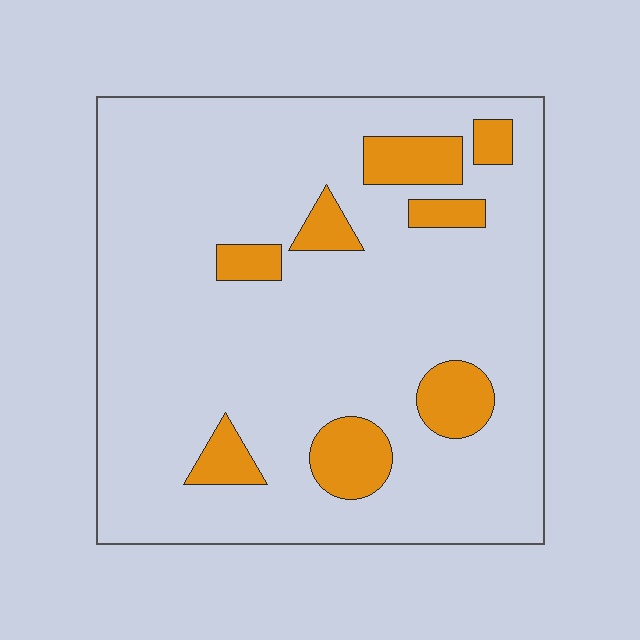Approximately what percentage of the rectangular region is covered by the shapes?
Approximately 15%.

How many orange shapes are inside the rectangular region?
8.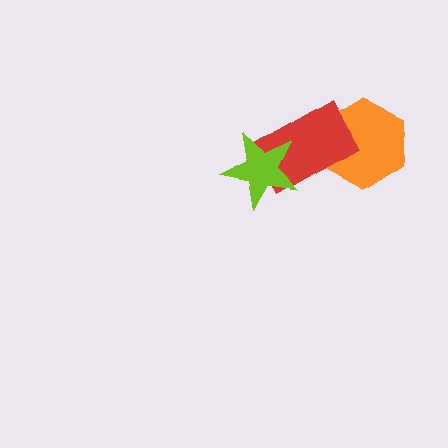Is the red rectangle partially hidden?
Yes, it is partially covered by another shape.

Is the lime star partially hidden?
No, no other shape covers it.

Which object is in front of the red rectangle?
The lime star is in front of the red rectangle.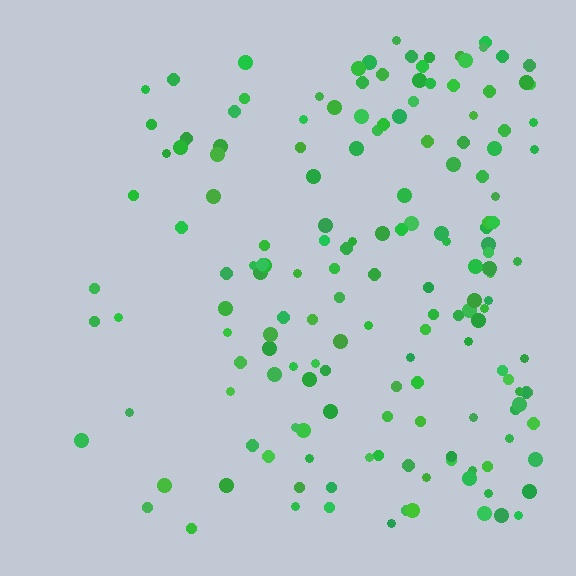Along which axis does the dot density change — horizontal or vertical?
Horizontal.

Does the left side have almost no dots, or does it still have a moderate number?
Still a moderate number, just noticeably fewer than the right.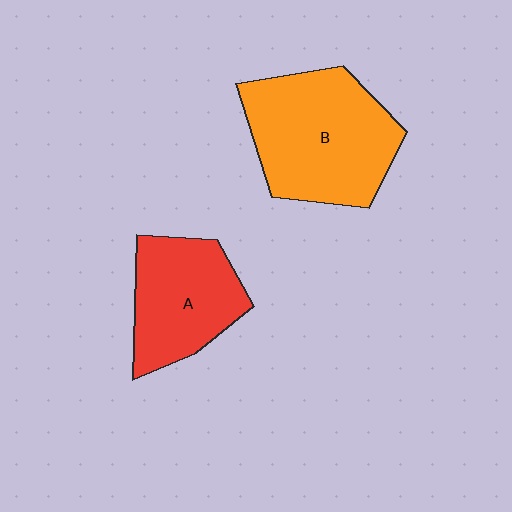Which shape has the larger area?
Shape B (orange).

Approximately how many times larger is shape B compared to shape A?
Approximately 1.4 times.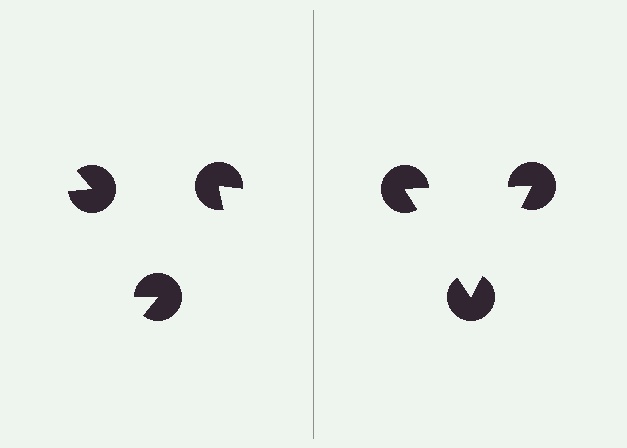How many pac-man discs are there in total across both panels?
6 — 3 on each side.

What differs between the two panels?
The pac-man discs are positioned identically on both sides; only the wedge orientations differ. On the right they align to a triangle; on the left they are misaligned.